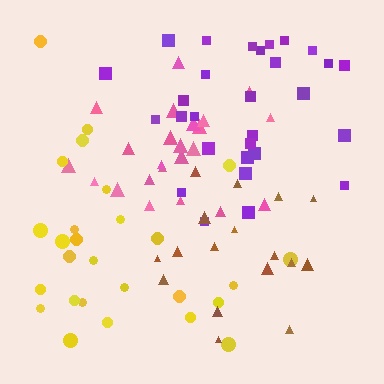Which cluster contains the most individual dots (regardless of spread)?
Purple (30).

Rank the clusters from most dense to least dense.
pink, purple, yellow, brown.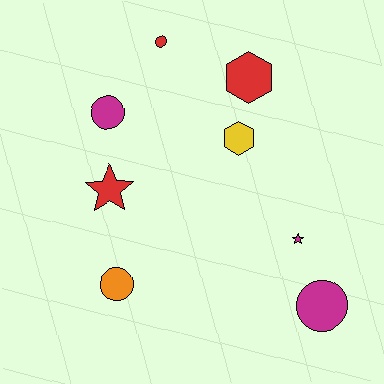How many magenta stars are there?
There is 1 magenta star.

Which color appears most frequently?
Magenta, with 3 objects.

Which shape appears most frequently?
Circle, with 4 objects.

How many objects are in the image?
There are 8 objects.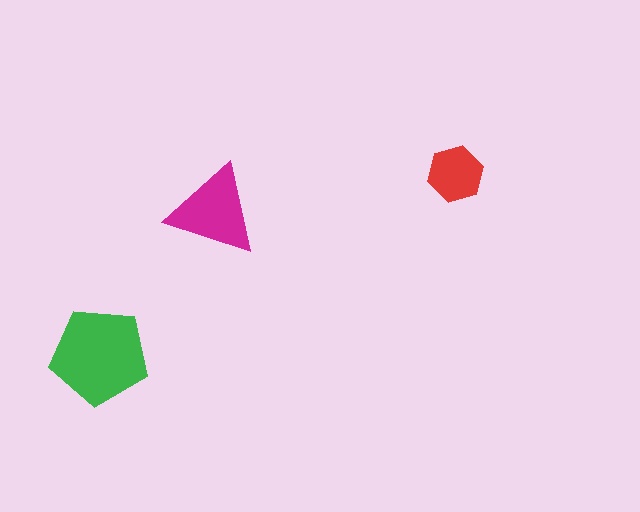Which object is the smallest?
The red hexagon.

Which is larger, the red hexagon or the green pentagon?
The green pentagon.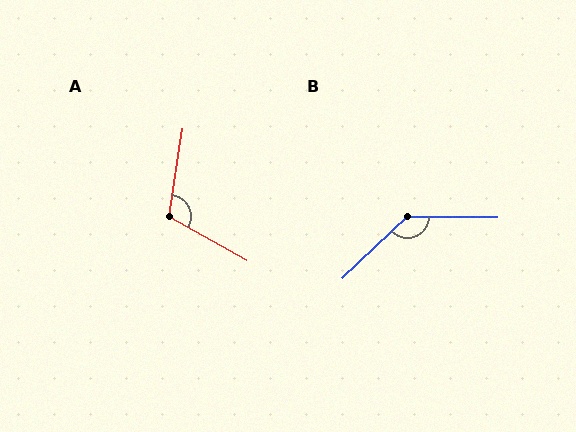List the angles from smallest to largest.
A (110°), B (136°).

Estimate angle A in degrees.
Approximately 110 degrees.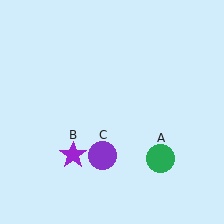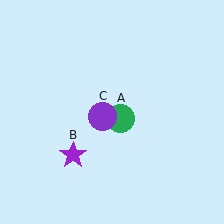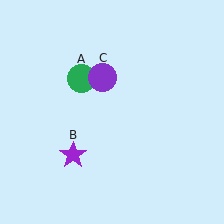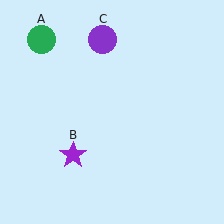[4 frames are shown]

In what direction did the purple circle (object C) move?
The purple circle (object C) moved up.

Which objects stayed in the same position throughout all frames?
Purple star (object B) remained stationary.